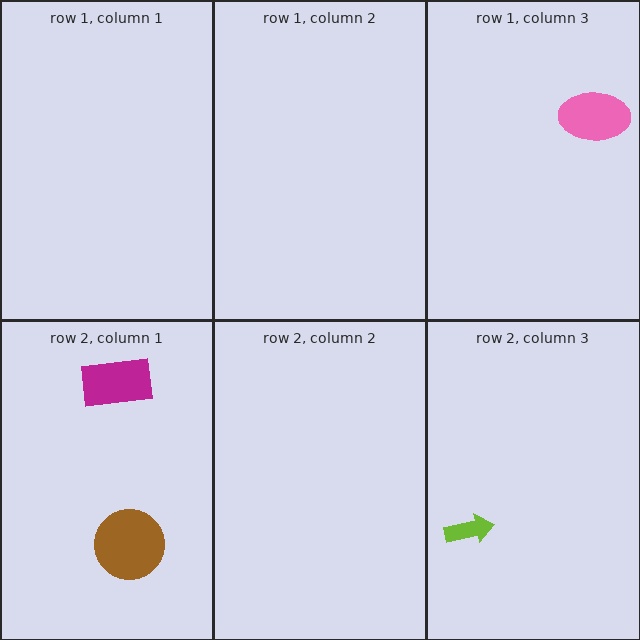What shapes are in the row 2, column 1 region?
The magenta rectangle, the brown circle.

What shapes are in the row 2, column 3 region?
The lime arrow.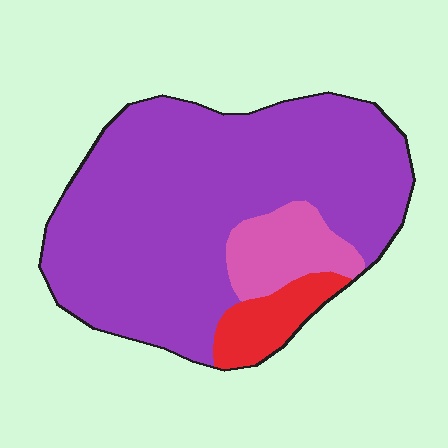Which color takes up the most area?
Purple, at roughly 80%.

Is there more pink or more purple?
Purple.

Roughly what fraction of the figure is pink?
Pink takes up less than a sixth of the figure.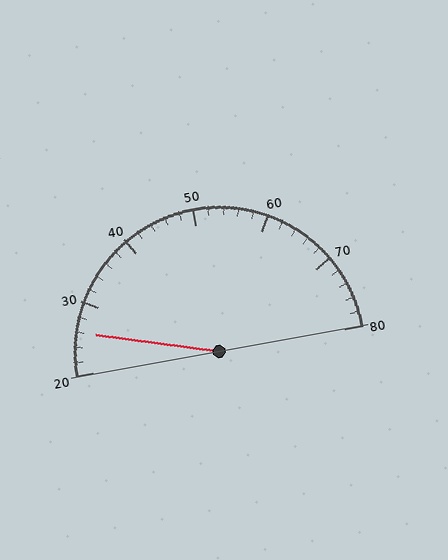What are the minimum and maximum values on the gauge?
The gauge ranges from 20 to 80.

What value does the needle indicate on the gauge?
The needle indicates approximately 26.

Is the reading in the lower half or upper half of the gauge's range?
The reading is in the lower half of the range (20 to 80).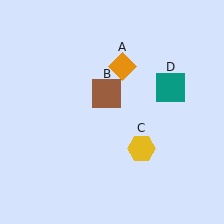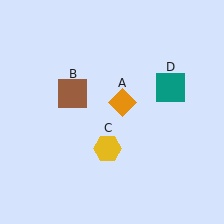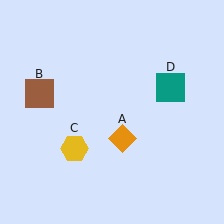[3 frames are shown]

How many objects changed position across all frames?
3 objects changed position: orange diamond (object A), brown square (object B), yellow hexagon (object C).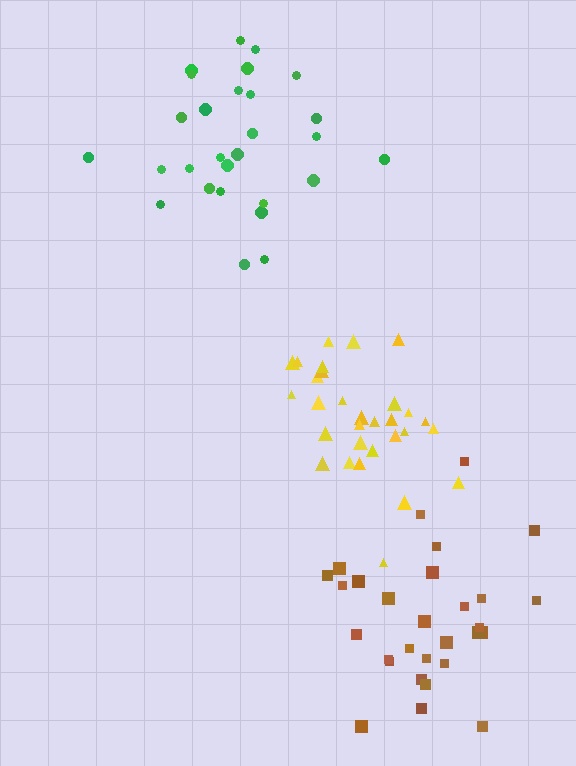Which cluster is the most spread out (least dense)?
Green.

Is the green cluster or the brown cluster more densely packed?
Brown.